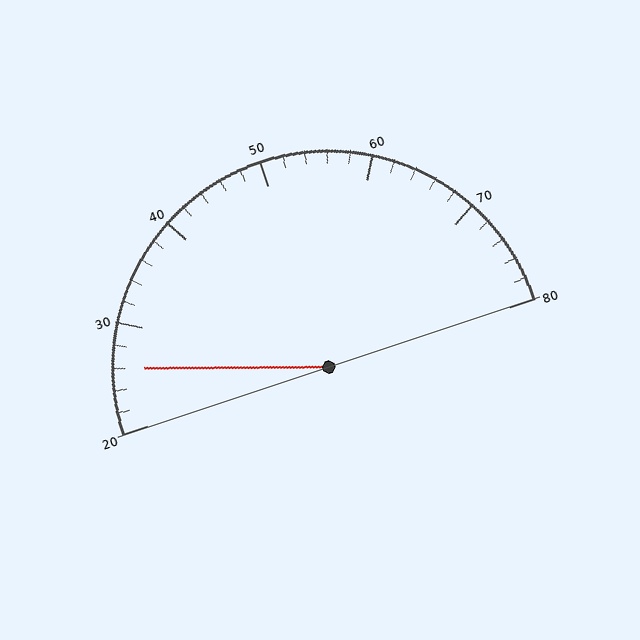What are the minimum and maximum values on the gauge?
The gauge ranges from 20 to 80.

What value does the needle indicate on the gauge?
The needle indicates approximately 26.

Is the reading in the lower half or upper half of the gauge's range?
The reading is in the lower half of the range (20 to 80).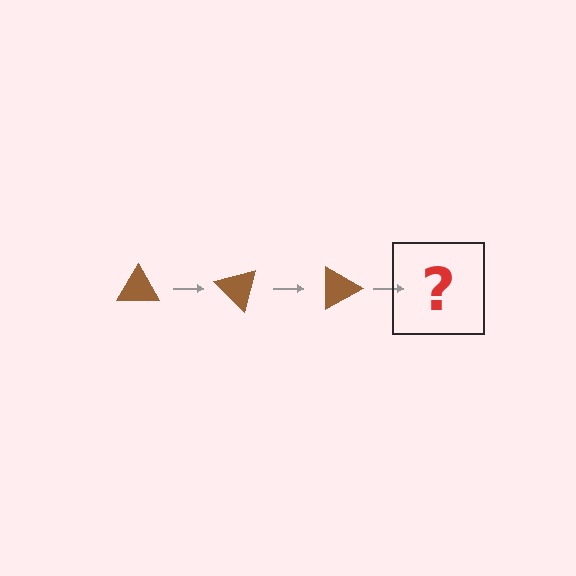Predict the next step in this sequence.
The next step is a brown triangle rotated 135 degrees.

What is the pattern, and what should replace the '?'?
The pattern is that the triangle rotates 45 degrees each step. The '?' should be a brown triangle rotated 135 degrees.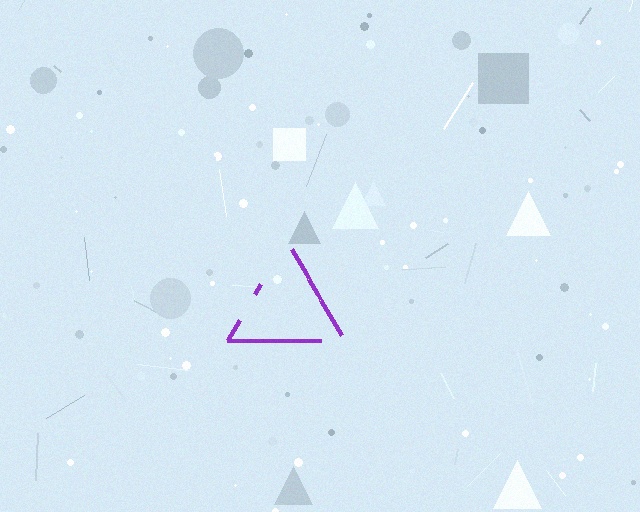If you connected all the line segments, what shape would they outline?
They would outline a triangle.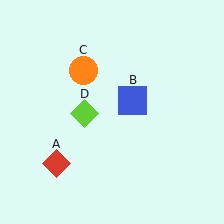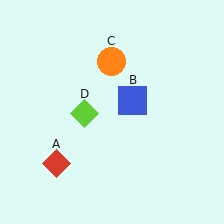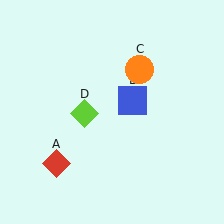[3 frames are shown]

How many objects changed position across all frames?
1 object changed position: orange circle (object C).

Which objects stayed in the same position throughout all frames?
Red diamond (object A) and blue square (object B) and lime diamond (object D) remained stationary.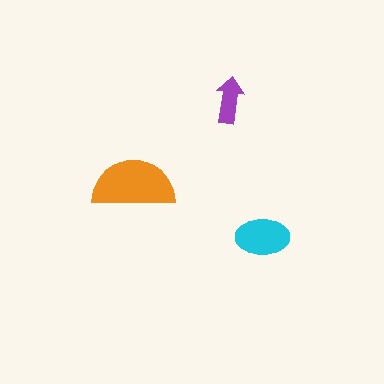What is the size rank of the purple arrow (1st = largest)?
3rd.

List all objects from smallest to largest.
The purple arrow, the cyan ellipse, the orange semicircle.